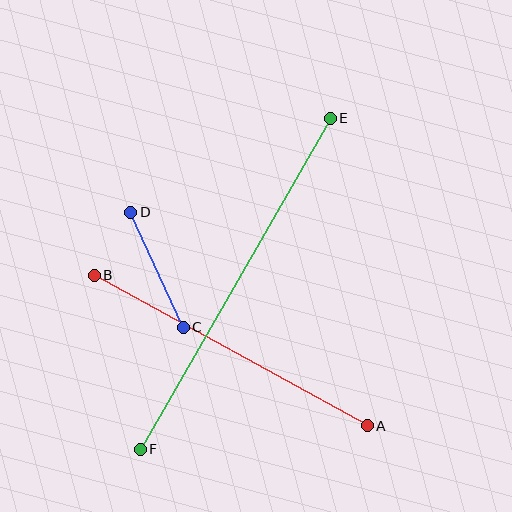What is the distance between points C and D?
The distance is approximately 126 pixels.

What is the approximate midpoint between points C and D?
The midpoint is at approximately (157, 270) pixels.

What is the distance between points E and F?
The distance is approximately 382 pixels.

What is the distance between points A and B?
The distance is approximately 312 pixels.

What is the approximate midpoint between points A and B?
The midpoint is at approximately (231, 351) pixels.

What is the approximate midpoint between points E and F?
The midpoint is at approximately (235, 284) pixels.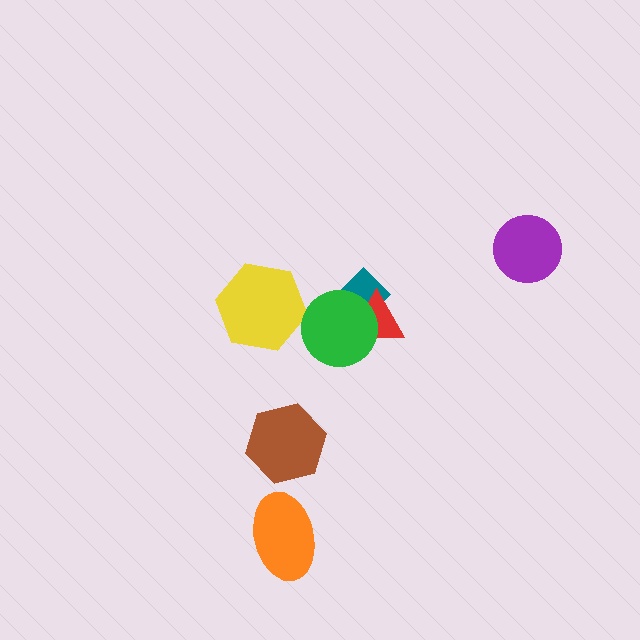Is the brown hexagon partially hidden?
No, no other shape covers it.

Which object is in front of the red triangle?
The green circle is in front of the red triangle.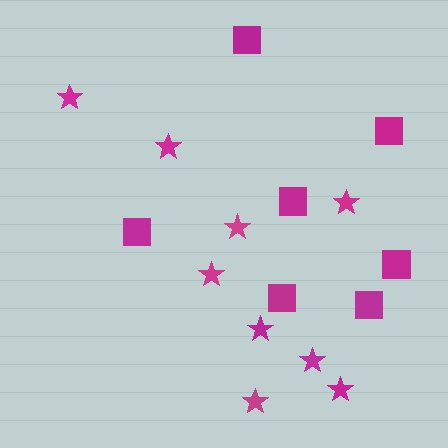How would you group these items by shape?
There are 2 groups: one group of squares (7) and one group of stars (9).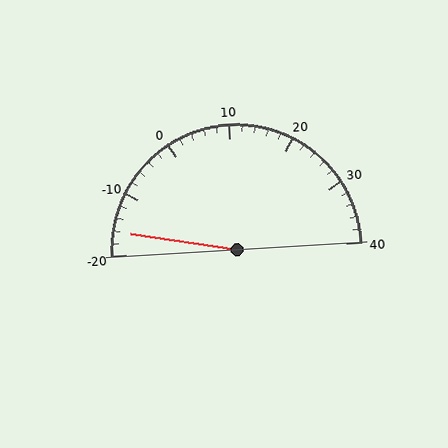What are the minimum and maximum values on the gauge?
The gauge ranges from -20 to 40.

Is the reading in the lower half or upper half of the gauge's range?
The reading is in the lower half of the range (-20 to 40).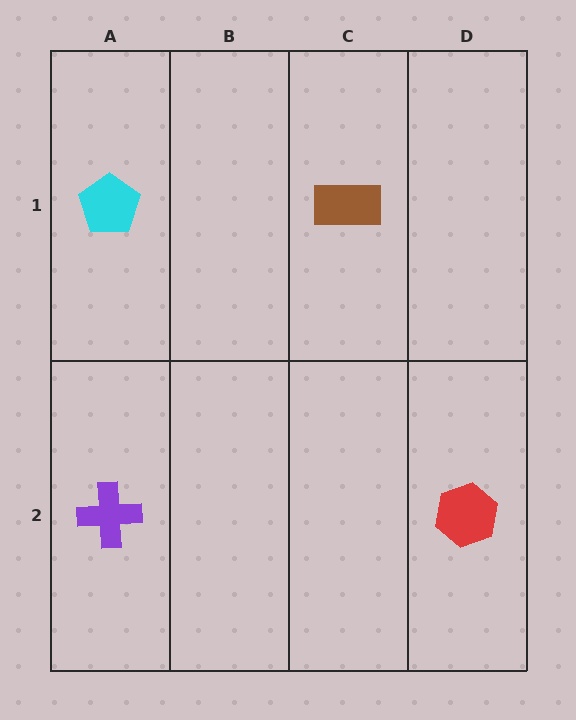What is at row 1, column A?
A cyan pentagon.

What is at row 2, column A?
A purple cross.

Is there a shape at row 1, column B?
No, that cell is empty.